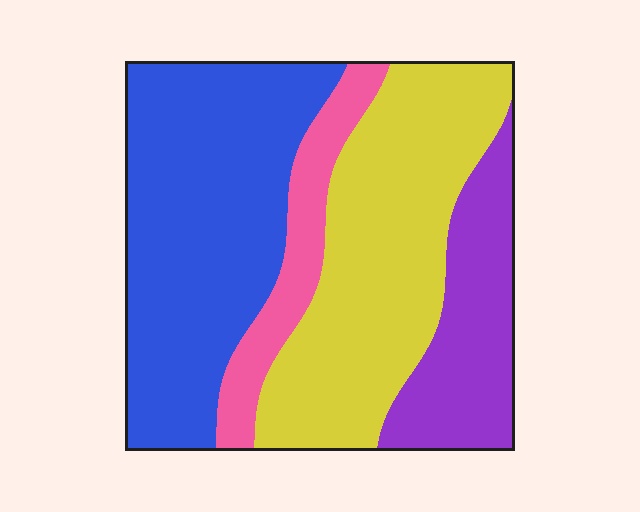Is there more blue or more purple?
Blue.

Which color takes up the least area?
Pink, at roughly 10%.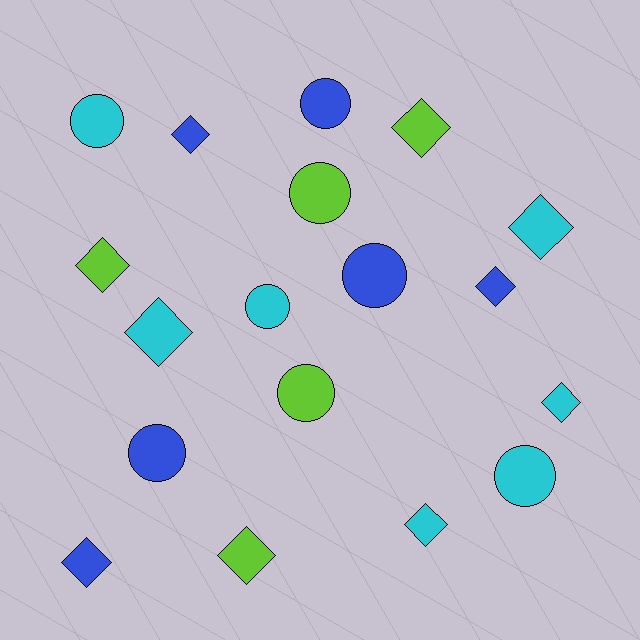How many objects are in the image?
There are 18 objects.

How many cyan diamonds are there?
There are 4 cyan diamonds.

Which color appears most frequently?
Cyan, with 7 objects.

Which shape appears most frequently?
Diamond, with 10 objects.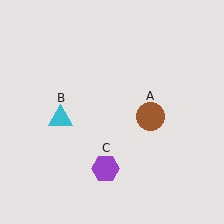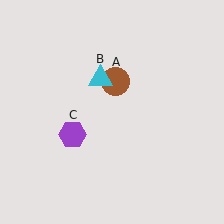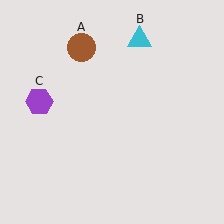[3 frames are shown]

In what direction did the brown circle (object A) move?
The brown circle (object A) moved up and to the left.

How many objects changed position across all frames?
3 objects changed position: brown circle (object A), cyan triangle (object B), purple hexagon (object C).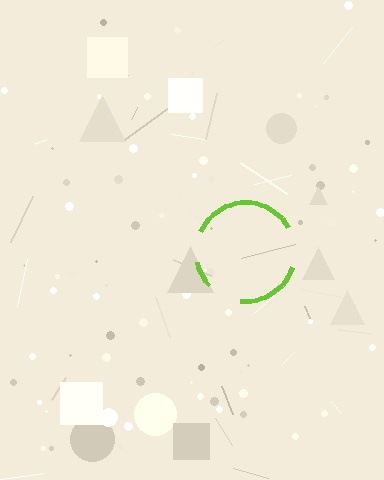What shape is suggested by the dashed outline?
The dashed outline suggests a circle.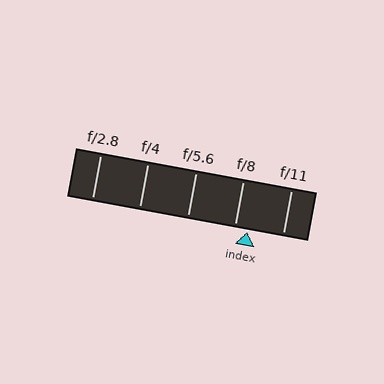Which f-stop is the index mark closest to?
The index mark is closest to f/8.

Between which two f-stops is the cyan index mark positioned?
The index mark is between f/8 and f/11.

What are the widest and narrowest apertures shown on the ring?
The widest aperture shown is f/2.8 and the narrowest is f/11.